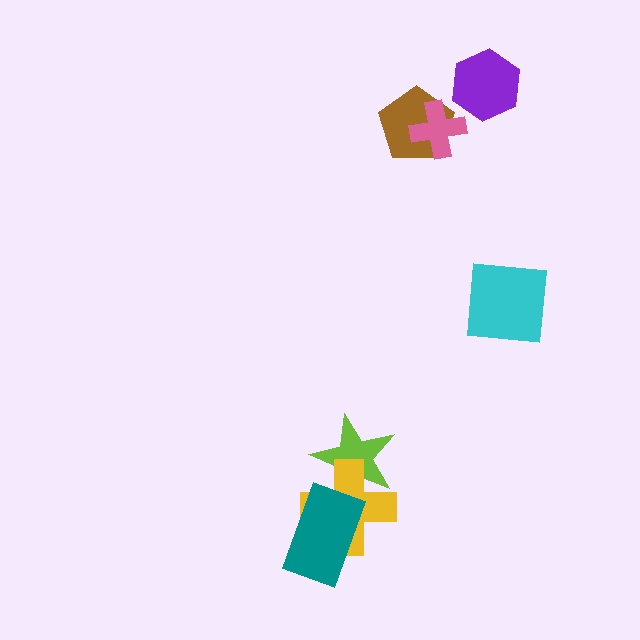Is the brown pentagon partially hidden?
Yes, it is partially covered by another shape.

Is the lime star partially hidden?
Yes, it is partially covered by another shape.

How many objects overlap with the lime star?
1 object overlaps with the lime star.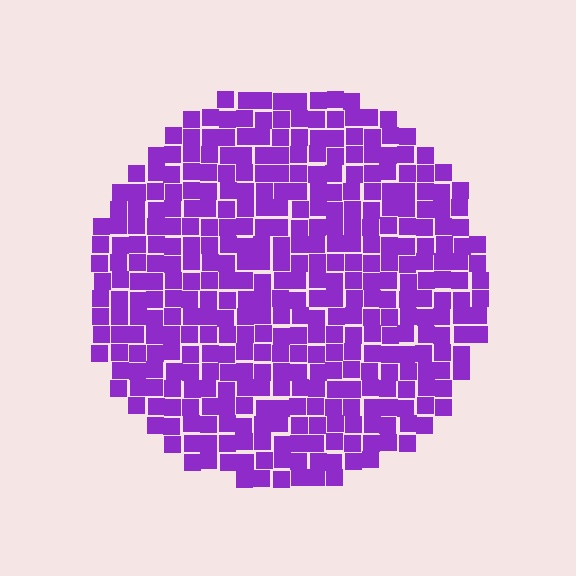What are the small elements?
The small elements are squares.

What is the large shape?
The large shape is a circle.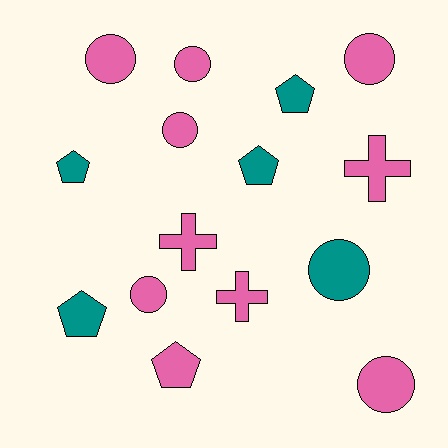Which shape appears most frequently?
Circle, with 7 objects.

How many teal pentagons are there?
There are 4 teal pentagons.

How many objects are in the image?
There are 15 objects.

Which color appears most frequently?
Pink, with 10 objects.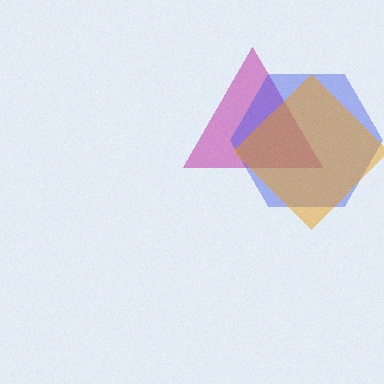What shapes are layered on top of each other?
The layered shapes are: a magenta triangle, a blue hexagon, an orange diamond.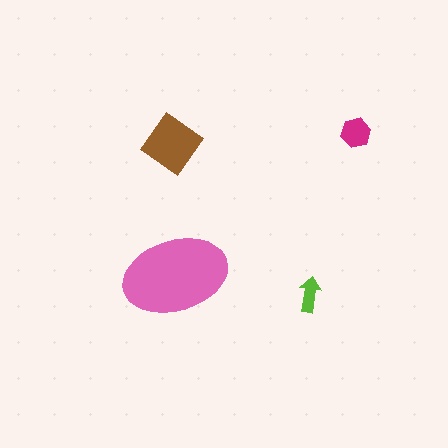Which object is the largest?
The pink ellipse.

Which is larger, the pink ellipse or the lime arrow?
The pink ellipse.